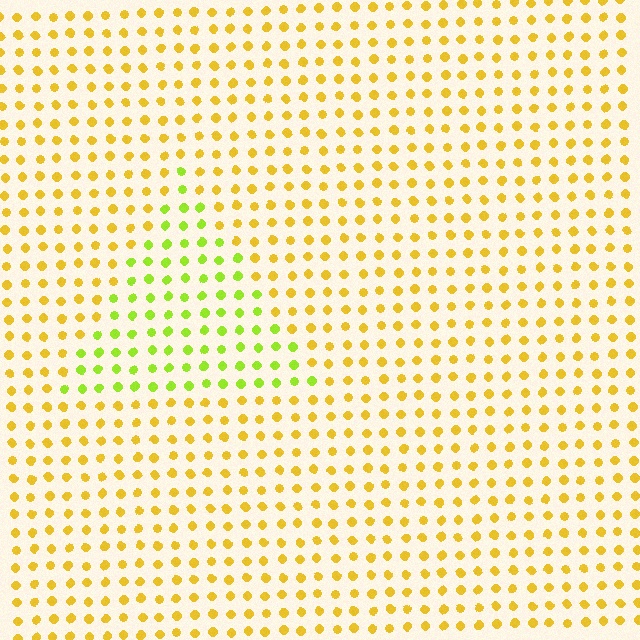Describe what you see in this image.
The image is filled with small yellow elements in a uniform arrangement. A triangle-shaped region is visible where the elements are tinted to a slightly different hue, forming a subtle color boundary.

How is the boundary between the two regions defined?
The boundary is defined purely by a slight shift in hue (about 39 degrees). Spacing, size, and orientation are identical on both sides.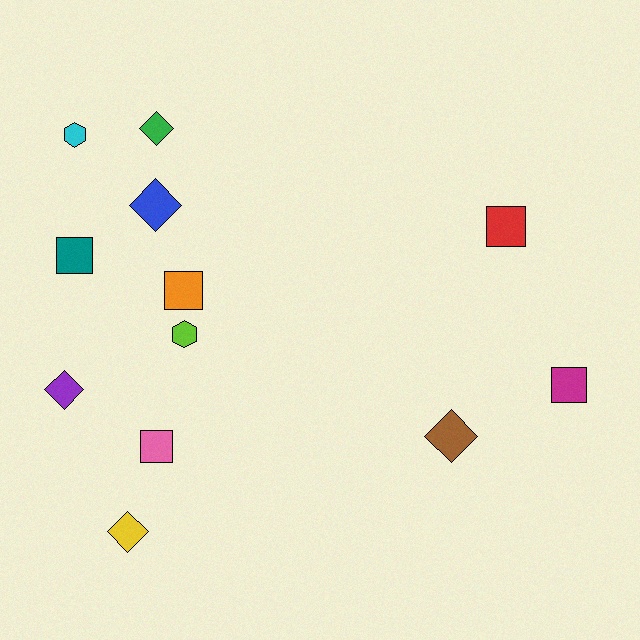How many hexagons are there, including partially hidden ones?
There are 2 hexagons.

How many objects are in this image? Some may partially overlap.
There are 12 objects.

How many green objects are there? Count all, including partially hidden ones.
There is 1 green object.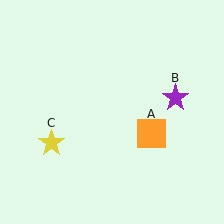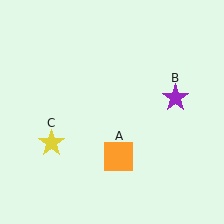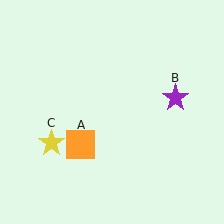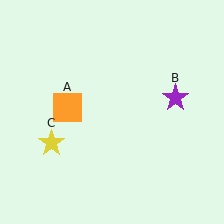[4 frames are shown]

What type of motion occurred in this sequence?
The orange square (object A) rotated clockwise around the center of the scene.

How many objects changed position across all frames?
1 object changed position: orange square (object A).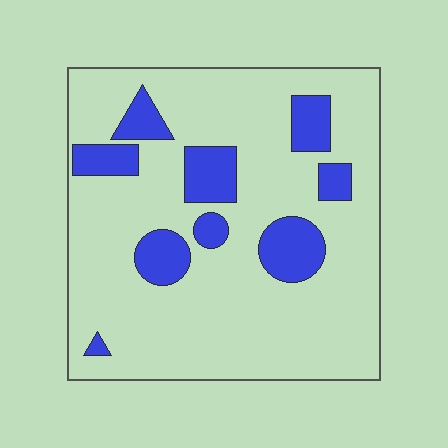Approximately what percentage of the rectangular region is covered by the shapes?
Approximately 20%.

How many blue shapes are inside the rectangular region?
9.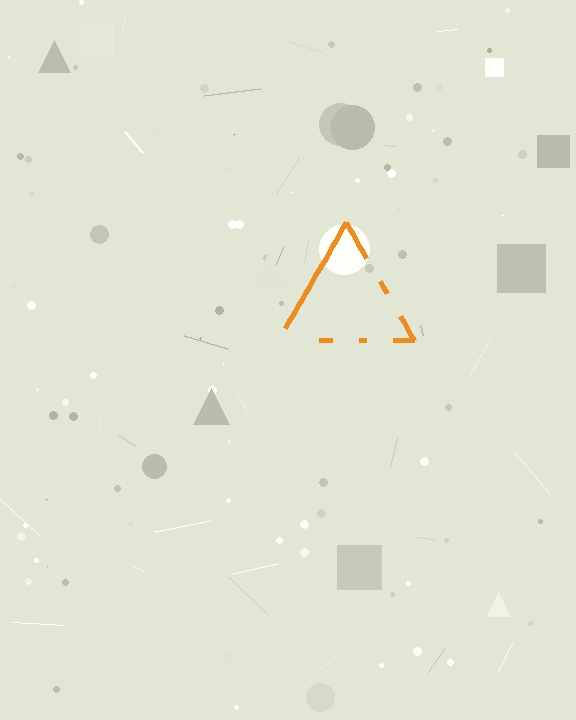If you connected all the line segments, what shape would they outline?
They would outline a triangle.